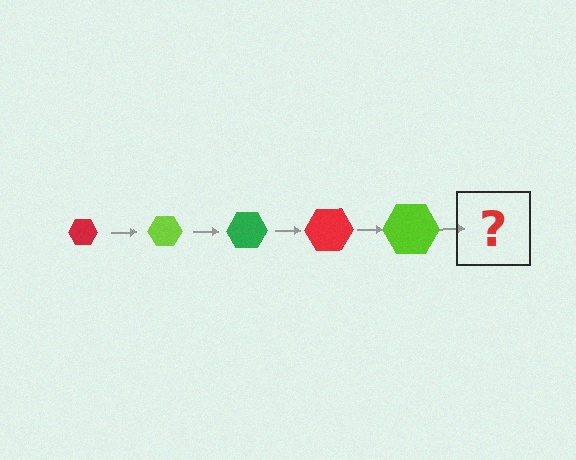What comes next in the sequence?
The next element should be a green hexagon, larger than the previous one.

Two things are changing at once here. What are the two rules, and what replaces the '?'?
The two rules are that the hexagon grows larger each step and the color cycles through red, lime, and green. The '?' should be a green hexagon, larger than the previous one.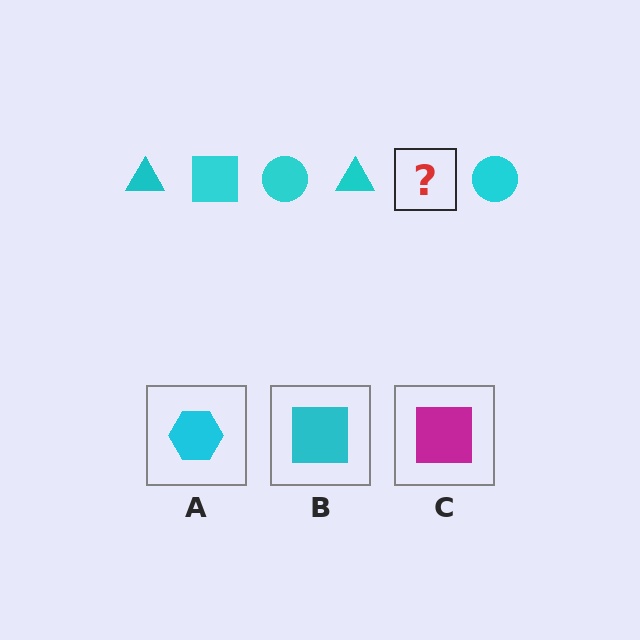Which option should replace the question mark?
Option B.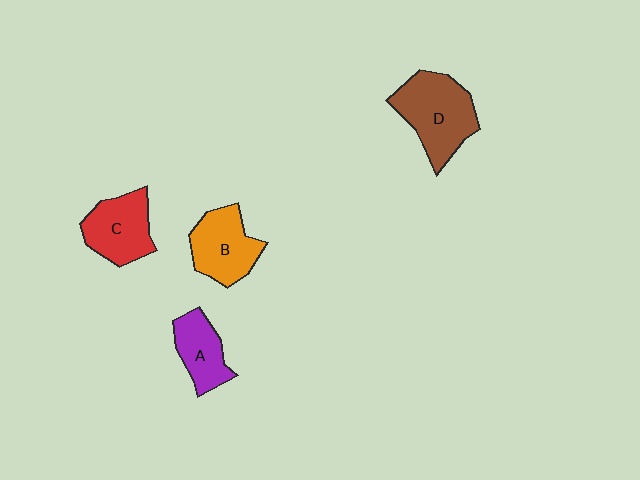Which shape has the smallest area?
Shape A (purple).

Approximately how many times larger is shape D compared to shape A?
Approximately 1.7 times.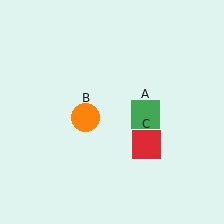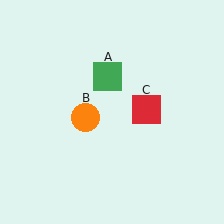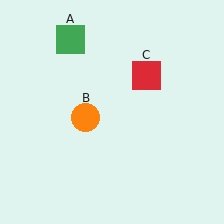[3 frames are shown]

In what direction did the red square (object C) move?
The red square (object C) moved up.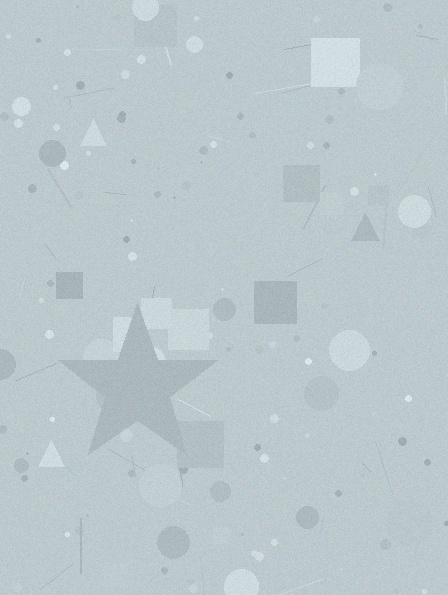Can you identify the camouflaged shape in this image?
The camouflaged shape is a star.